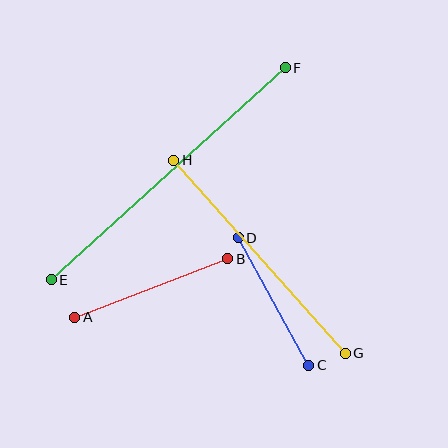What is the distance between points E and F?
The distance is approximately 316 pixels.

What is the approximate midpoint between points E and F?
The midpoint is at approximately (168, 174) pixels.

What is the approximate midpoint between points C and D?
The midpoint is at approximately (273, 301) pixels.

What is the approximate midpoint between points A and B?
The midpoint is at approximately (151, 288) pixels.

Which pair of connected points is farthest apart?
Points E and F are farthest apart.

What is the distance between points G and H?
The distance is approximately 258 pixels.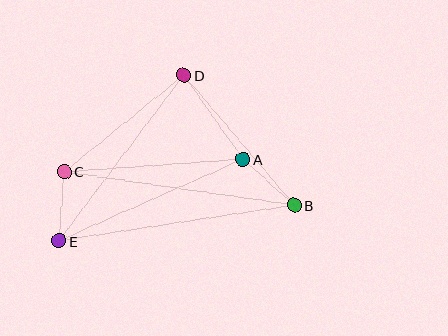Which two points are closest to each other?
Points A and B are closest to each other.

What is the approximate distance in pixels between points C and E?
The distance between C and E is approximately 70 pixels.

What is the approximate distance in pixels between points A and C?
The distance between A and C is approximately 179 pixels.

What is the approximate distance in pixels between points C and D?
The distance between C and D is approximately 154 pixels.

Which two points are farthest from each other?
Points B and E are farthest from each other.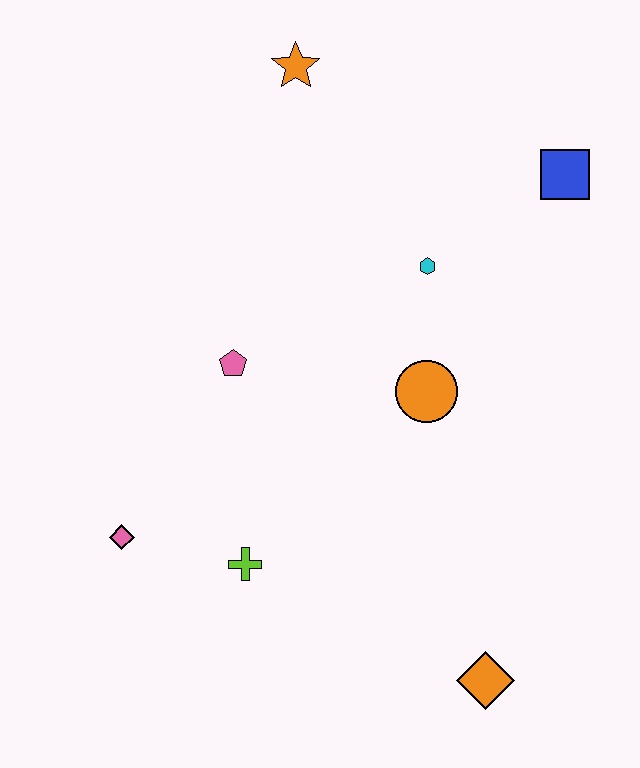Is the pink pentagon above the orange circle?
Yes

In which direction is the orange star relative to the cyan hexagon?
The orange star is above the cyan hexagon.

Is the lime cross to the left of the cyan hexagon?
Yes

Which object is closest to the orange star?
The cyan hexagon is closest to the orange star.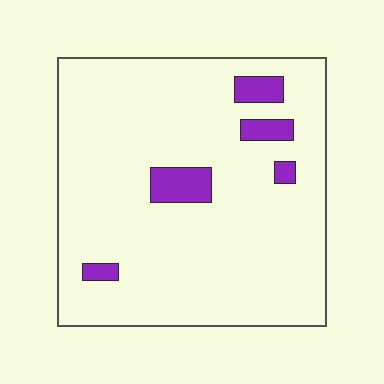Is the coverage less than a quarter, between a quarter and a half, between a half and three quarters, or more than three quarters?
Less than a quarter.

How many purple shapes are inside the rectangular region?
5.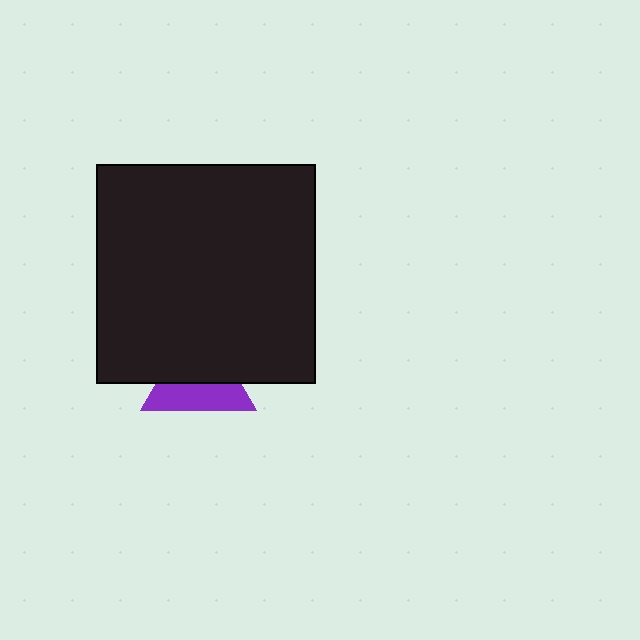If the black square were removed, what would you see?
You would see the complete purple triangle.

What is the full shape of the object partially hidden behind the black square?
The partially hidden object is a purple triangle.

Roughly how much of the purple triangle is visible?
About half of it is visible (roughly 47%).